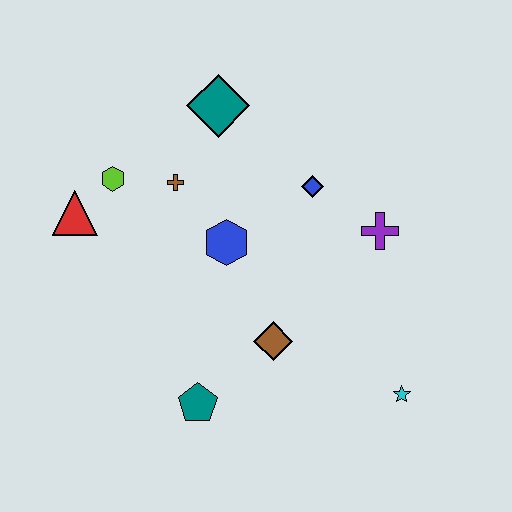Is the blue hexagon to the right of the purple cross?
No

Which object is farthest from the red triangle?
The cyan star is farthest from the red triangle.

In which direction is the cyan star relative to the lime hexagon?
The cyan star is to the right of the lime hexagon.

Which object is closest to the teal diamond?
The brown cross is closest to the teal diamond.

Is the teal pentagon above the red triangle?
No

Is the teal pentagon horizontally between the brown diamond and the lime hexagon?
Yes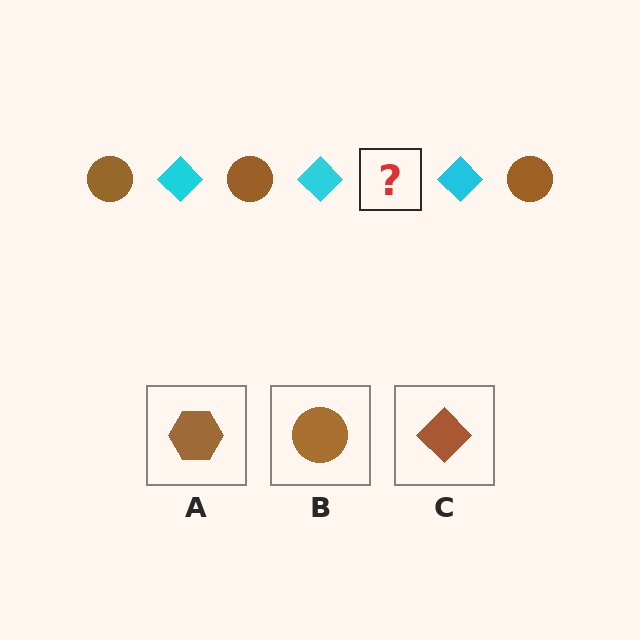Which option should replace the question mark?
Option B.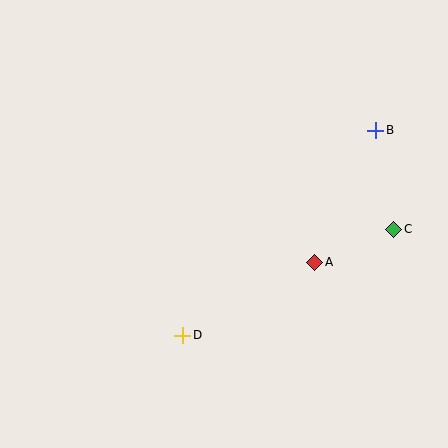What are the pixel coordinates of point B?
Point B is at (376, 130).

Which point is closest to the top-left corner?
Point D is closest to the top-left corner.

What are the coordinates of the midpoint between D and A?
The midpoint between D and A is at (249, 299).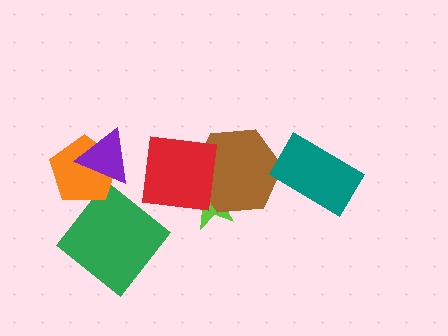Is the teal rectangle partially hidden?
No, no other shape covers it.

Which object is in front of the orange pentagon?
The purple triangle is in front of the orange pentagon.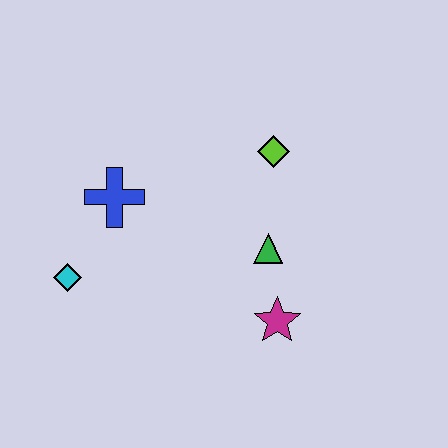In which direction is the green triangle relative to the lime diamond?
The green triangle is below the lime diamond.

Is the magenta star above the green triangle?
No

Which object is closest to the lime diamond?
The green triangle is closest to the lime diamond.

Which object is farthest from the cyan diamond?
The lime diamond is farthest from the cyan diamond.